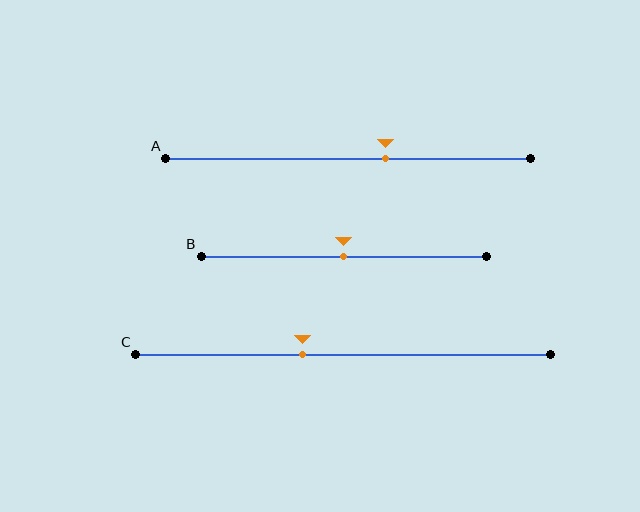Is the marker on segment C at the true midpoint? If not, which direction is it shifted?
No, the marker on segment C is shifted to the left by about 10% of the segment length.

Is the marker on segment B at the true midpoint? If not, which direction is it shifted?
Yes, the marker on segment B is at the true midpoint.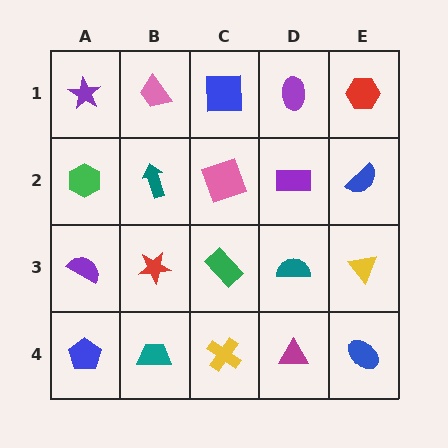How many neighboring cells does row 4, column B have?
3.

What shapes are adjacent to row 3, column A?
A green hexagon (row 2, column A), a blue pentagon (row 4, column A), a red star (row 3, column B).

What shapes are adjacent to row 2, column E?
A red hexagon (row 1, column E), a yellow triangle (row 3, column E), a purple rectangle (row 2, column D).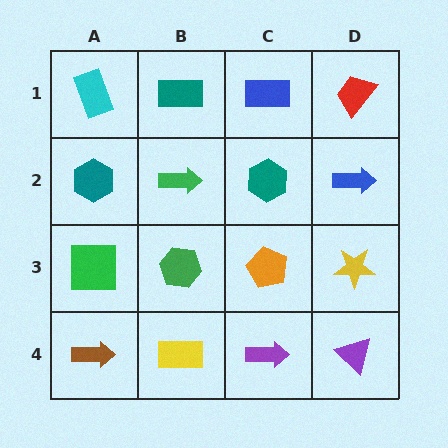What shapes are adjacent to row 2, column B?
A teal rectangle (row 1, column B), a green hexagon (row 3, column B), a teal hexagon (row 2, column A), a teal hexagon (row 2, column C).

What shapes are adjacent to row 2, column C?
A blue rectangle (row 1, column C), an orange pentagon (row 3, column C), a green arrow (row 2, column B), a blue arrow (row 2, column D).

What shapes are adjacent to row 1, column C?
A teal hexagon (row 2, column C), a teal rectangle (row 1, column B), a red trapezoid (row 1, column D).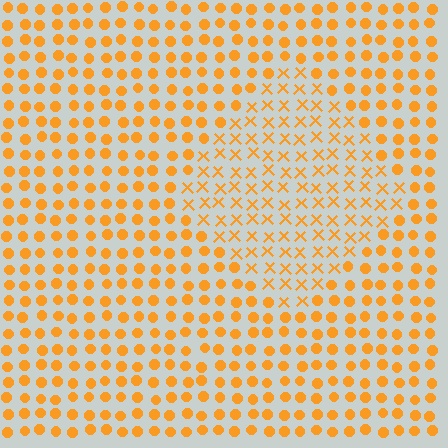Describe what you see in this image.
The image is filled with small orange elements arranged in a uniform grid. A diamond-shaped region contains X marks, while the surrounding area contains circles. The boundary is defined purely by the change in element shape.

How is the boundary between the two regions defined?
The boundary is defined by a change in element shape: X marks inside vs. circles outside. All elements share the same color and spacing.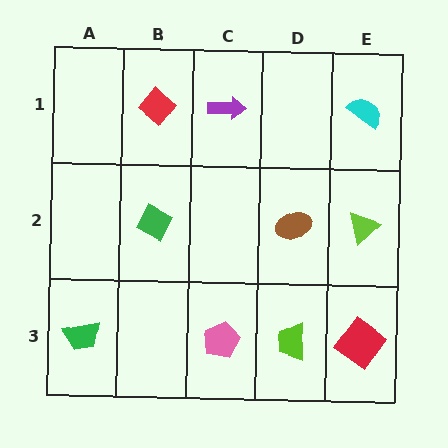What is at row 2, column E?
A lime triangle.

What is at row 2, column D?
A brown ellipse.